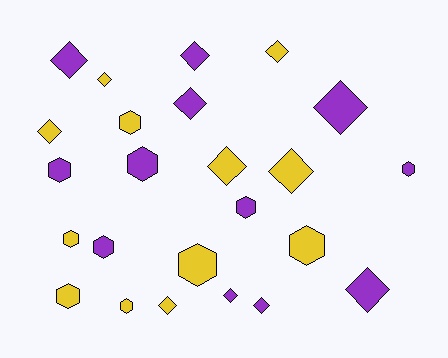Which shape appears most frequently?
Diamond, with 13 objects.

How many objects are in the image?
There are 24 objects.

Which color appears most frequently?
Yellow, with 12 objects.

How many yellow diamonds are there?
There are 6 yellow diamonds.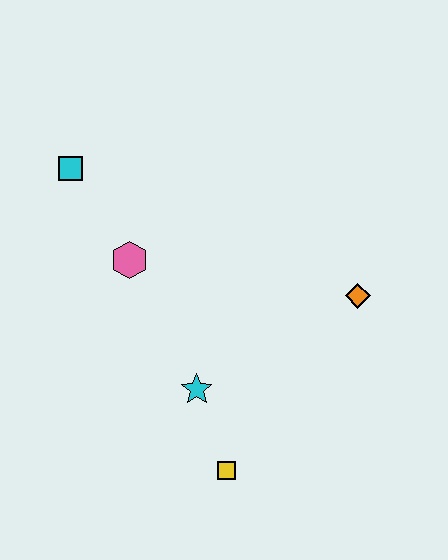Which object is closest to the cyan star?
The yellow square is closest to the cyan star.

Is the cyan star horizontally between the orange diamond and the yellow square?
No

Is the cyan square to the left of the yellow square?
Yes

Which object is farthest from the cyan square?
The yellow square is farthest from the cyan square.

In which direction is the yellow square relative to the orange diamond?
The yellow square is below the orange diamond.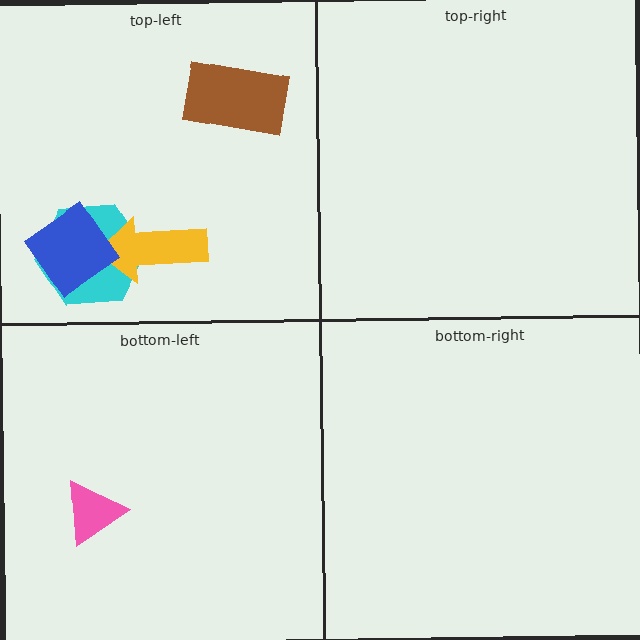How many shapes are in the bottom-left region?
1.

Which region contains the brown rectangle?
The top-left region.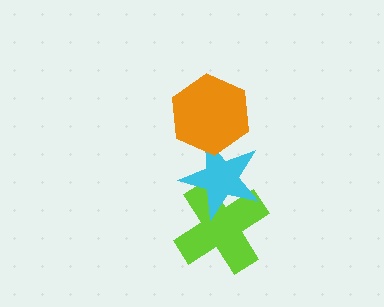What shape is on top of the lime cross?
The cyan star is on top of the lime cross.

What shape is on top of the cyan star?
The orange hexagon is on top of the cyan star.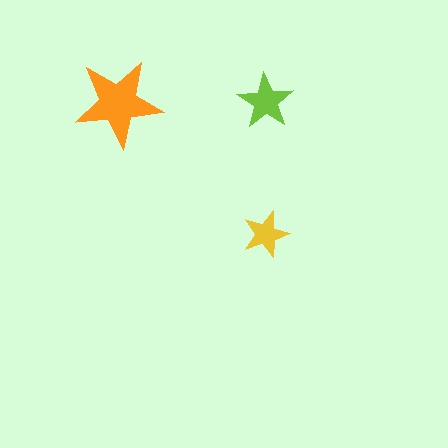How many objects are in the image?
There are 3 objects in the image.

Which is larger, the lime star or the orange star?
The orange one.